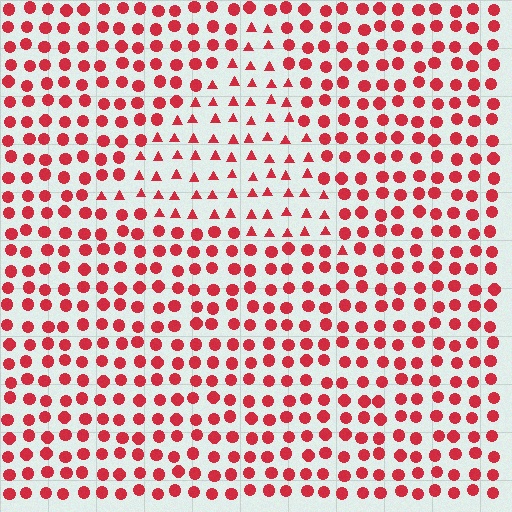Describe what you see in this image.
The image is filled with small red elements arranged in a uniform grid. A triangle-shaped region contains triangles, while the surrounding area contains circles. The boundary is defined purely by the change in element shape.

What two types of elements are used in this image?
The image uses triangles inside the triangle region and circles outside it.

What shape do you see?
I see a triangle.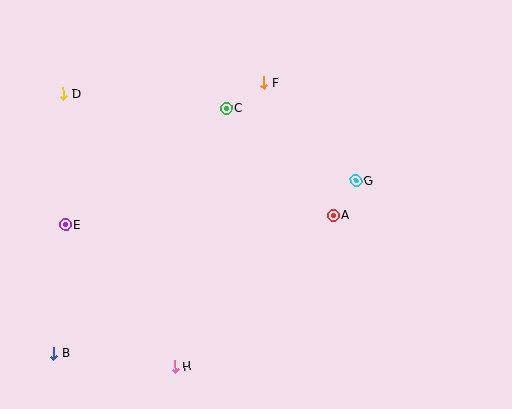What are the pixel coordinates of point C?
Point C is at (226, 108).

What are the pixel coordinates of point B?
Point B is at (54, 354).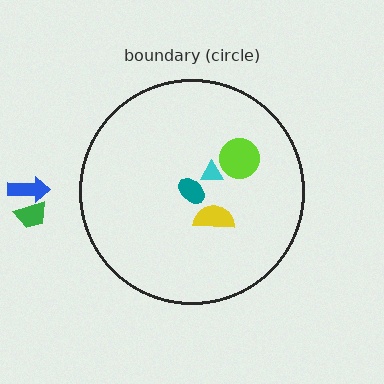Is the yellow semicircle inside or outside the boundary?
Inside.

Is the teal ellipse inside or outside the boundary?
Inside.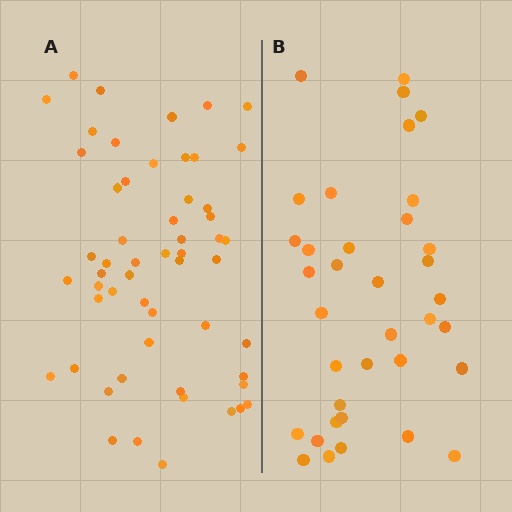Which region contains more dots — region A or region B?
Region A (the left region) has more dots.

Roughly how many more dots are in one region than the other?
Region A has approximately 20 more dots than region B.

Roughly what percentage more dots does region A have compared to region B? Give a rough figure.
About 55% more.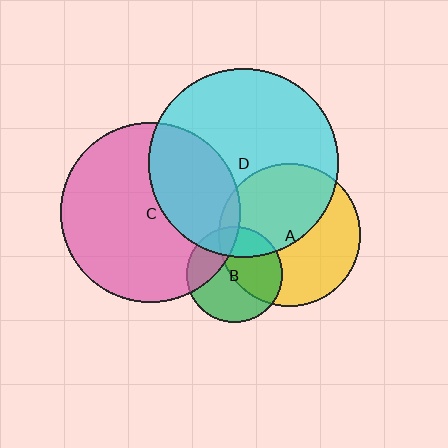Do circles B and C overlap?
Yes.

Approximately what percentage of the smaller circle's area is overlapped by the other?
Approximately 25%.